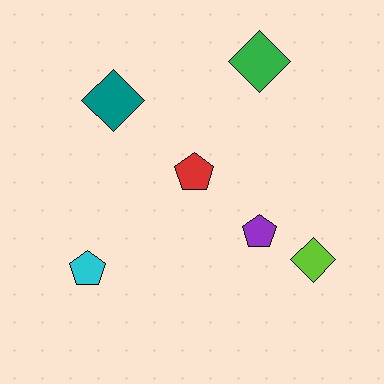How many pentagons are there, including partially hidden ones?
There are 3 pentagons.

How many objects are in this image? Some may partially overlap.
There are 6 objects.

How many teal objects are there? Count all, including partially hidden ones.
There is 1 teal object.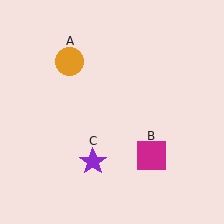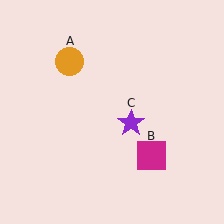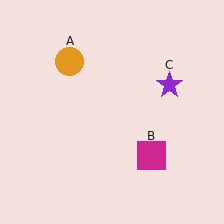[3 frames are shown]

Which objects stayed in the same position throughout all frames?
Orange circle (object A) and magenta square (object B) remained stationary.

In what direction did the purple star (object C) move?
The purple star (object C) moved up and to the right.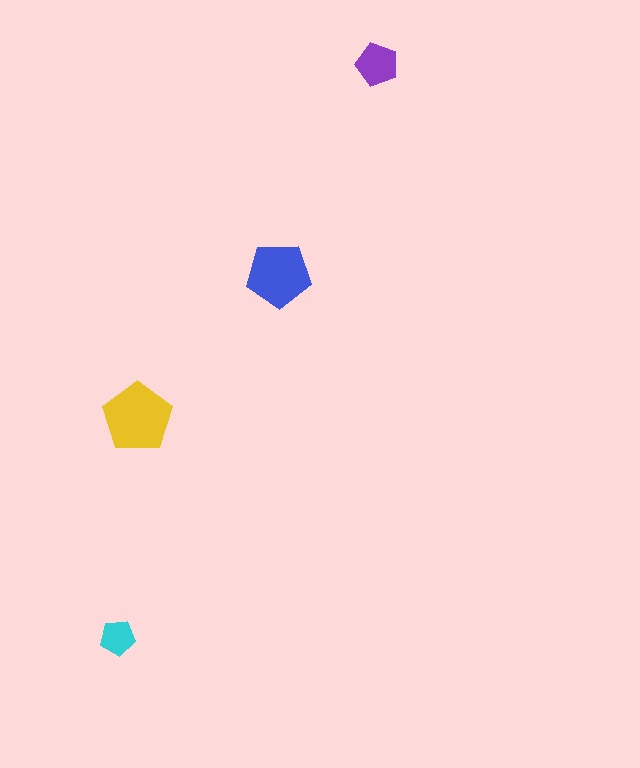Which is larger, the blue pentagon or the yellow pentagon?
The yellow one.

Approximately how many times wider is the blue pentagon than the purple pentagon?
About 1.5 times wider.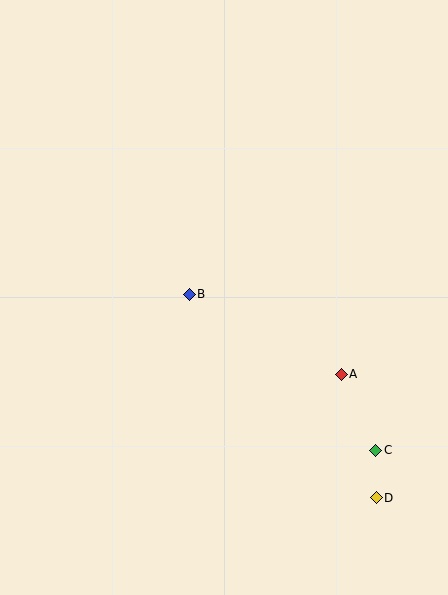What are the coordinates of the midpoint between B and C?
The midpoint between B and C is at (282, 372).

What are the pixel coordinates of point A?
Point A is at (341, 374).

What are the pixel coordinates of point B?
Point B is at (189, 294).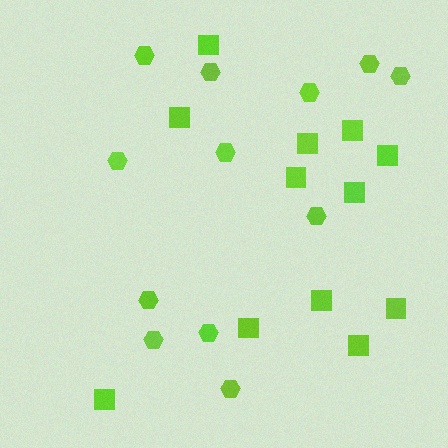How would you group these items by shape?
There are 2 groups: one group of squares (12) and one group of hexagons (12).